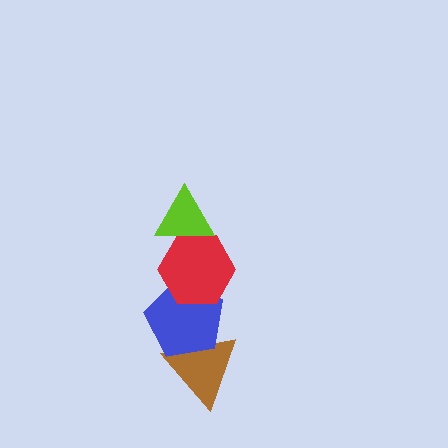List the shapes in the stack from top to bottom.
From top to bottom: the lime triangle, the red hexagon, the blue pentagon, the brown triangle.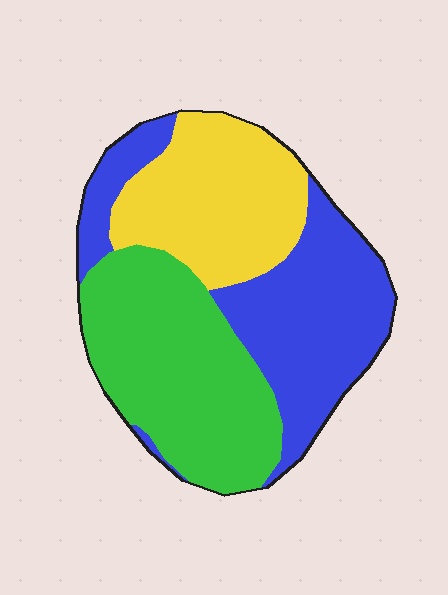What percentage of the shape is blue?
Blue covers around 35% of the shape.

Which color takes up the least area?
Yellow, at roughly 30%.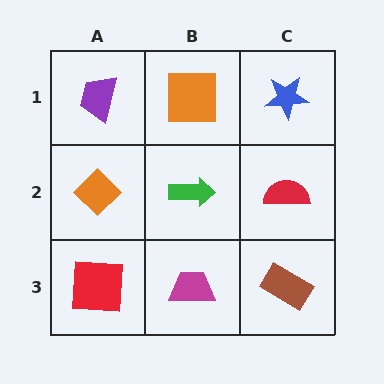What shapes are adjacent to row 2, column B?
An orange square (row 1, column B), a magenta trapezoid (row 3, column B), an orange diamond (row 2, column A), a red semicircle (row 2, column C).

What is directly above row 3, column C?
A red semicircle.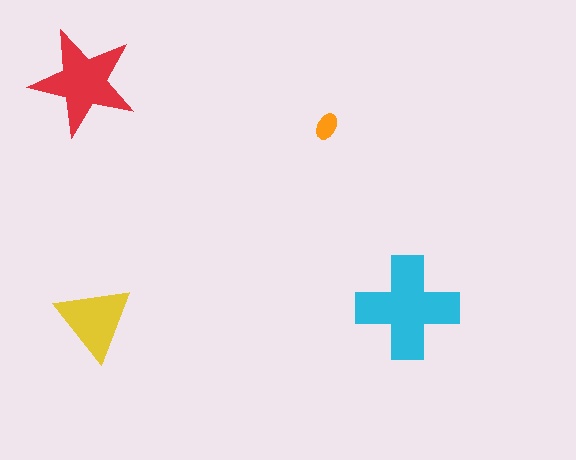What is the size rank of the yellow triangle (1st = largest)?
3rd.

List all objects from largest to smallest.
The cyan cross, the red star, the yellow triangle, the orange ellipse.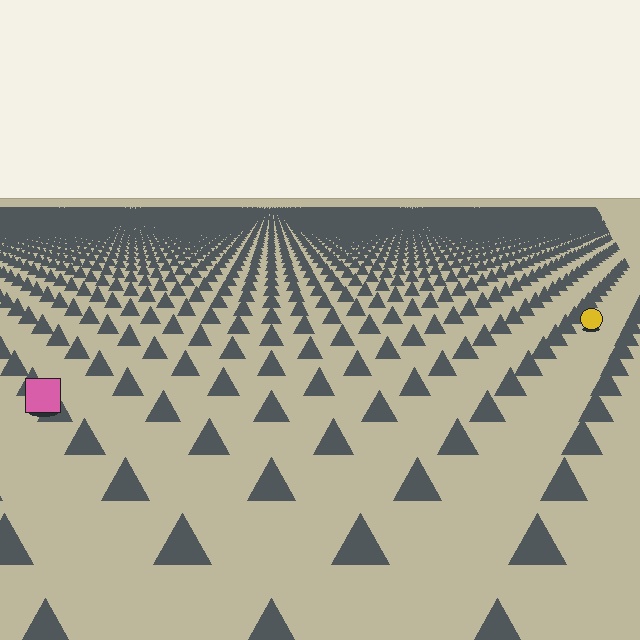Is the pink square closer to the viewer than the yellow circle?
Yes. The pink square is closer — you can tell from the texture gradient: the ground texture is coarser near it.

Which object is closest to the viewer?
The pink square is closest. The texture marks near it are larger and more spread out.